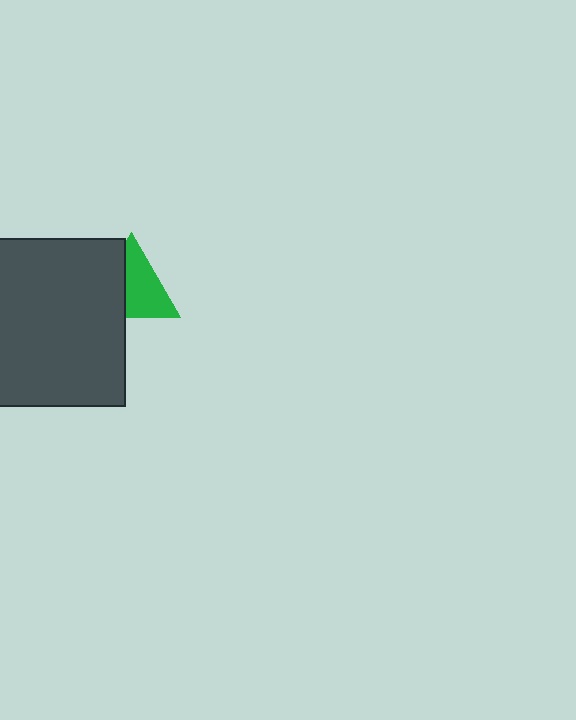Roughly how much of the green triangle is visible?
About half of it is visible (roughly 61%).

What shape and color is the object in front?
The object in front is a dark gray rectangle.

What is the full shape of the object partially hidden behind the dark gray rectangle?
The partially hidden object is a green triangle.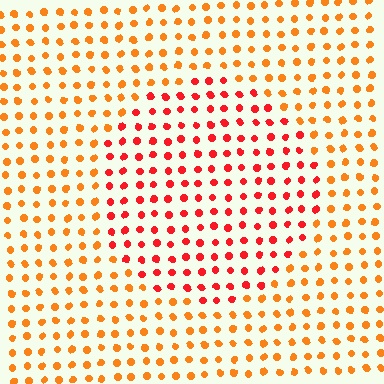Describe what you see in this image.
The image is filled with small orange elements in a uniform arrangement. A circle-shaped region is visible where the elements are tinted to a slightly different hue, forming a subtle color boundary.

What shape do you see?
I see a circle.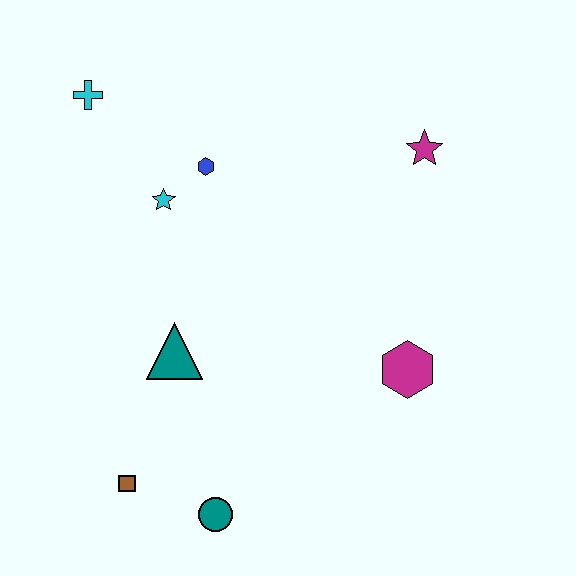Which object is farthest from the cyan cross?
The teal circle is farthest from the cyan cross.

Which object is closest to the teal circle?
The brown square is closest to the teal circle.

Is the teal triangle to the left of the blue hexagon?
Yes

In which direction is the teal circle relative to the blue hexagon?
The teal circle is below the blue hexagon.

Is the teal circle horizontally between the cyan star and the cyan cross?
No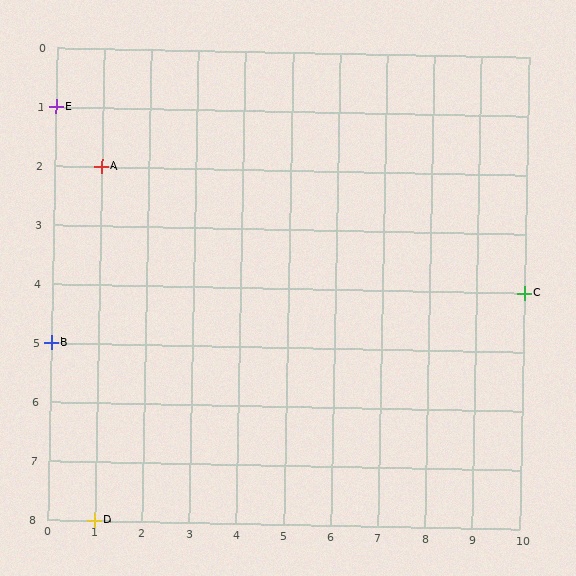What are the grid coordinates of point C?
Point C is at grid coordinates (10, 4).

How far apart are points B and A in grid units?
Points B and A are 1 column and 3 rows apart (about 3.2 grid units diagonally).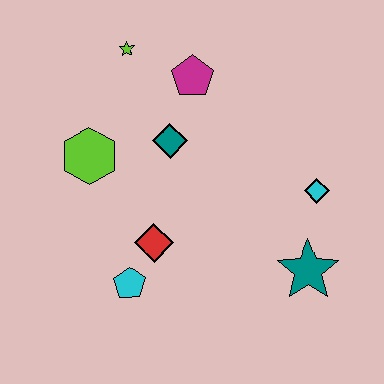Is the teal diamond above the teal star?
Yes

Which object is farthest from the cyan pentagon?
The lime star is farthest from the cyan pentagon.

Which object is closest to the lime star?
The magenta pentagon is closest to the lime star.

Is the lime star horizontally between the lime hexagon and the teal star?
Yes